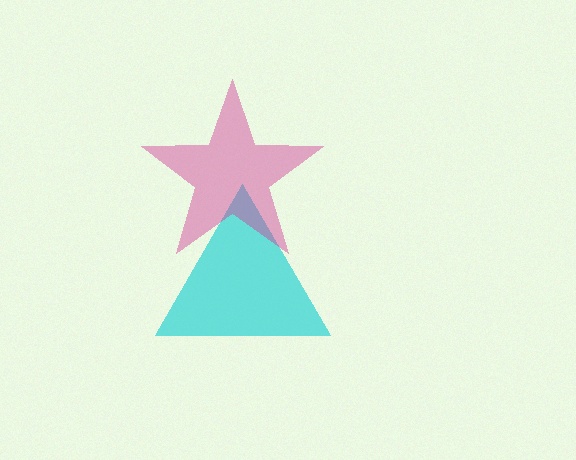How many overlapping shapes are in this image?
There are 2 overlapping shapes in the image.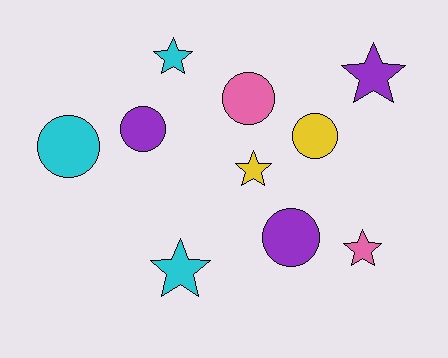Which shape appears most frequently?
Star, with 5 objects.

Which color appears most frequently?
Purple, with 3 objects.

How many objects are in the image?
There are 10 objects.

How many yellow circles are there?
There is 1 yellow circle.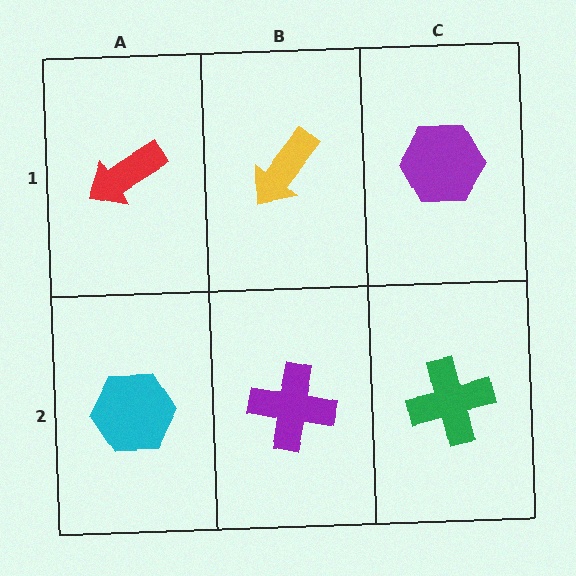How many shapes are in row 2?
3 shapes.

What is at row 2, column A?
A cyan hexagon.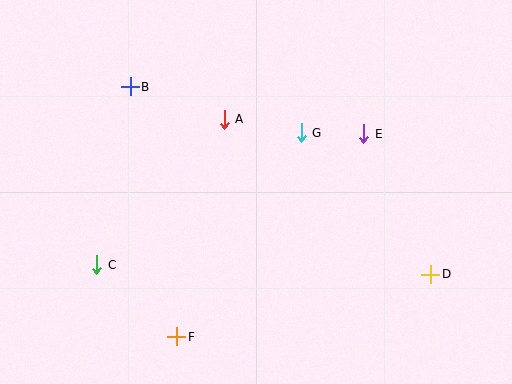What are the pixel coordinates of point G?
Point G is at (301, 133).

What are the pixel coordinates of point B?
Point B is at (130, 87).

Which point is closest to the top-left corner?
Point B is closest to the top-left corner.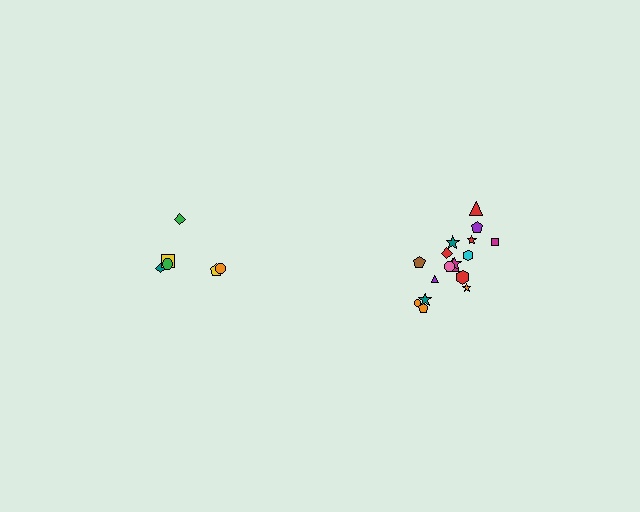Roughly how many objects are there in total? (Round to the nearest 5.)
Roughly 25 objects in total.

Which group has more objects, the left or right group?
The right group.